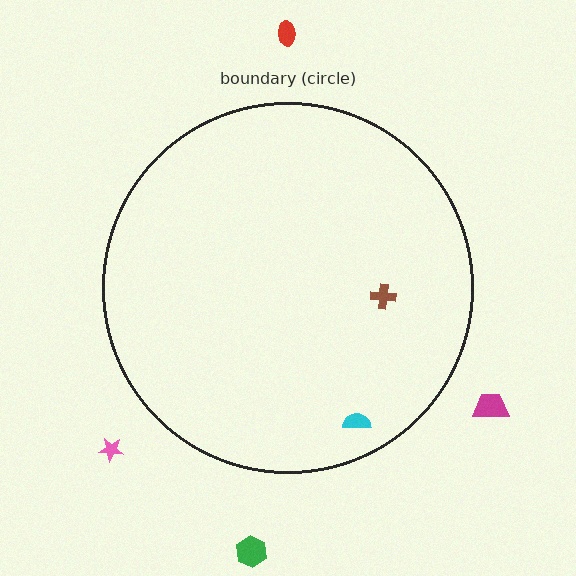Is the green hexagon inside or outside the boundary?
Outside.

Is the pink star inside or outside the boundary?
Outside.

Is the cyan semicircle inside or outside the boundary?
Inside.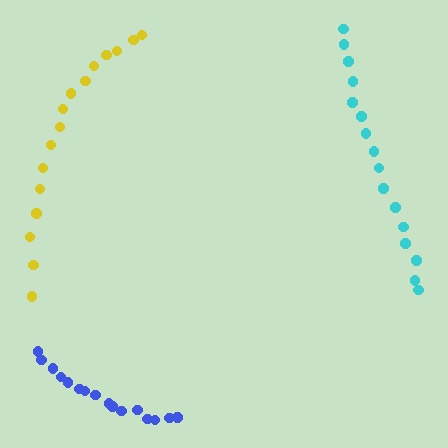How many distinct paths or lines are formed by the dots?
There are 3 distinct paths.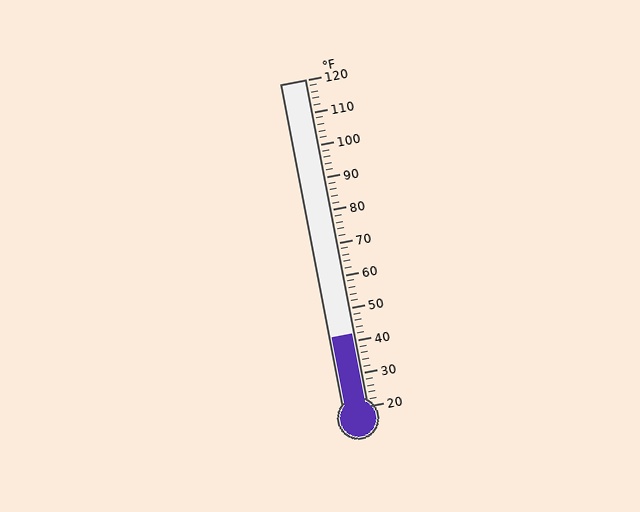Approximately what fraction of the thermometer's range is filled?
The thermometer is filled to approximately 20% of its range.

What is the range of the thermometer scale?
The thermometer scale ranges from 20°F to 120°F.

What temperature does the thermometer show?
The thermometer shows approximately 42°F.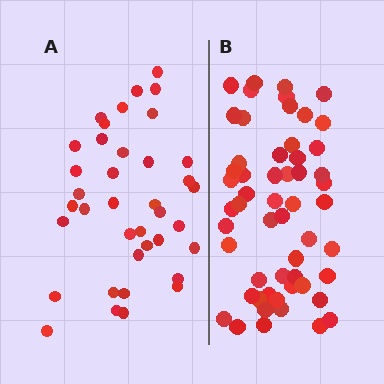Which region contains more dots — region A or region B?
Region B (the right region) has more dots.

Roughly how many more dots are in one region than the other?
Region B has approximately 15 more dots than region A.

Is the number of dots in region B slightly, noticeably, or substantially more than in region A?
Region B has noticeably more, but not dramatically so. The ratio is roughly 1.4 to 1.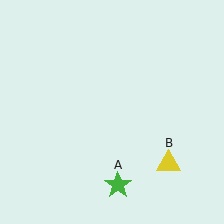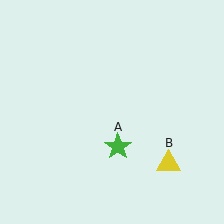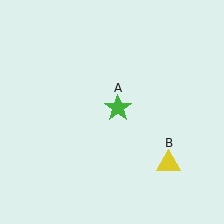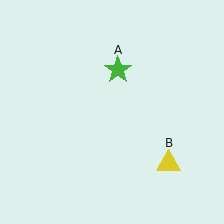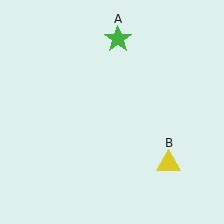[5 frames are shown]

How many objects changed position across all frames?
1 object changed position: green star (object A).